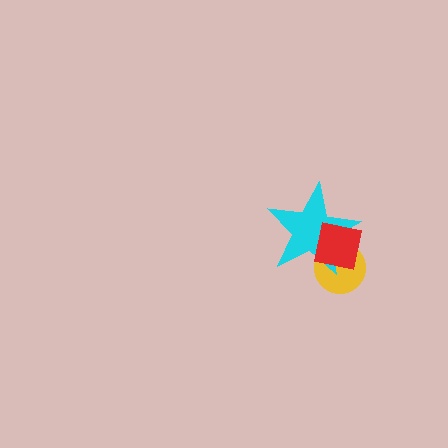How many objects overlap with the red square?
2 objects overlap with the red square.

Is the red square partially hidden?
No, no other shape covers it.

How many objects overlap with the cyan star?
2 objects overlap with the cyan star.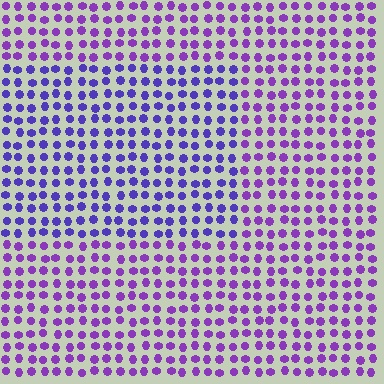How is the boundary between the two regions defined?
The boundary is defined purely by a slight shift in hue (about 27 degrees). Spacing, size, and orientation are identical on both sides.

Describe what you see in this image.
The image is filled with small purple elements in a uniform arrangement. A rectangle-shaped region is visible where the elements are tinted to a slightly different hue, forming a subtle color boundary.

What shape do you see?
I see a rectangle.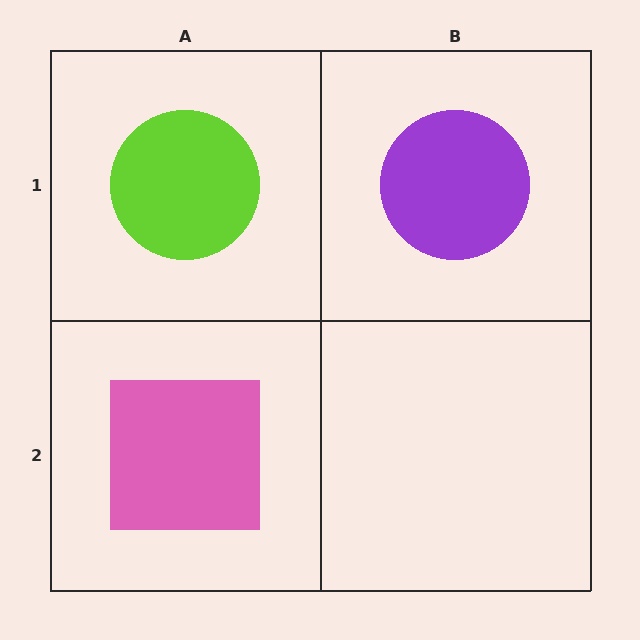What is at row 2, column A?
A pink square.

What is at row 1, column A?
A lime circle.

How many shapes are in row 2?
1 shape.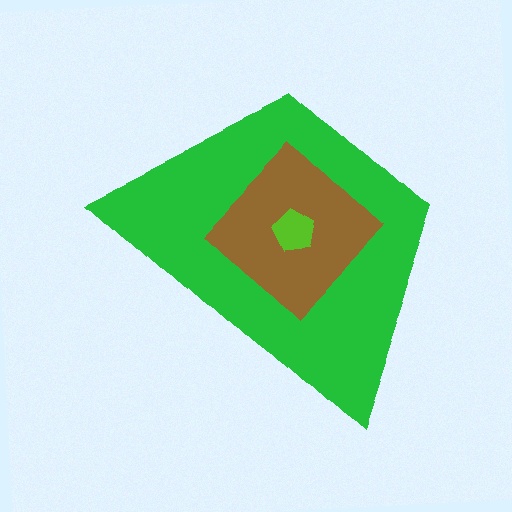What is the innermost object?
The lime pentagon.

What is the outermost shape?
The green trapezoid.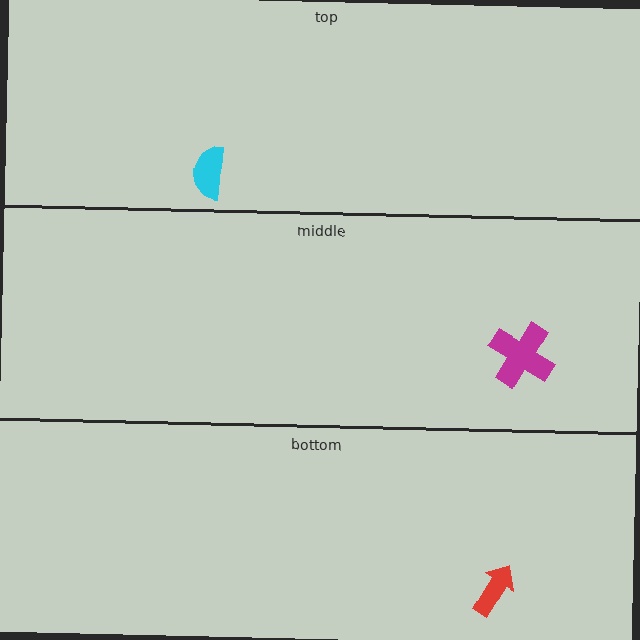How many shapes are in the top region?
1.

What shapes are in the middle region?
The magenta cross.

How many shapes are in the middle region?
1.